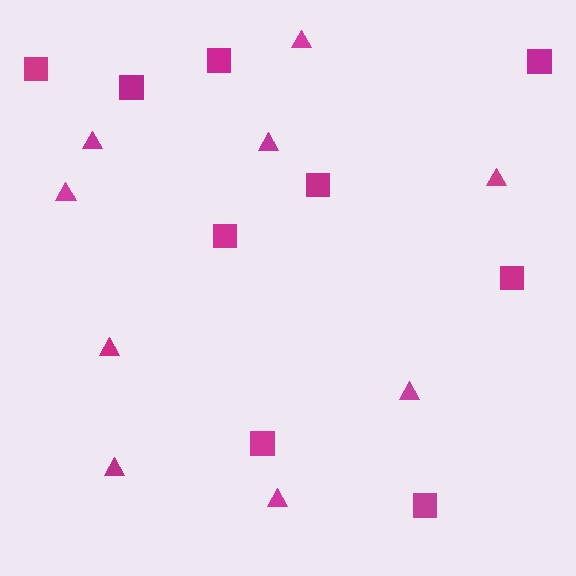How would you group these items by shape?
There are 2 groups: one group of squares (9) and one group of triangles (9).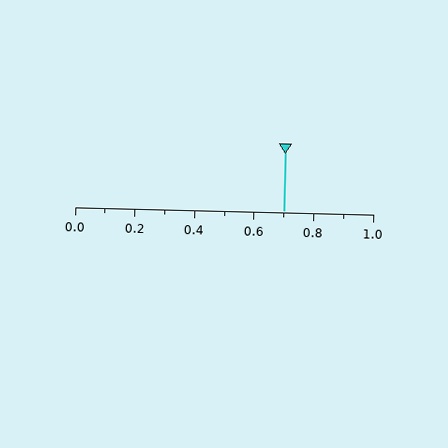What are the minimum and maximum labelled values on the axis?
The axis runs from 0.0 to 1.0.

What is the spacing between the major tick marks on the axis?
The major ticks are spaced 0.2 apart.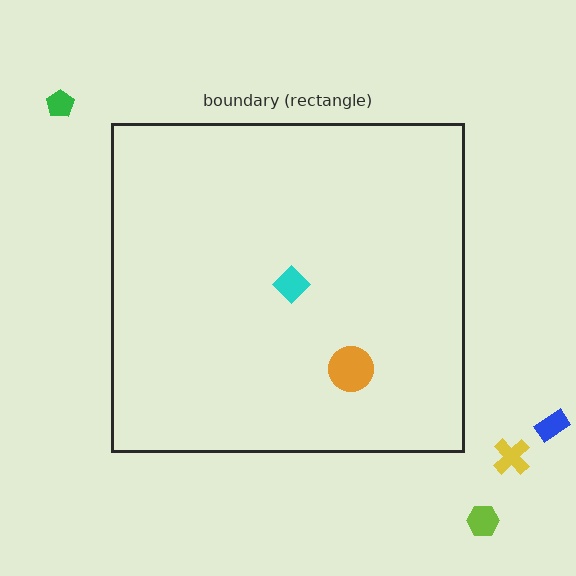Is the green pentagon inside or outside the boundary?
Outside.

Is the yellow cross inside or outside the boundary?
Outside.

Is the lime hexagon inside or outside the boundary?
Outside.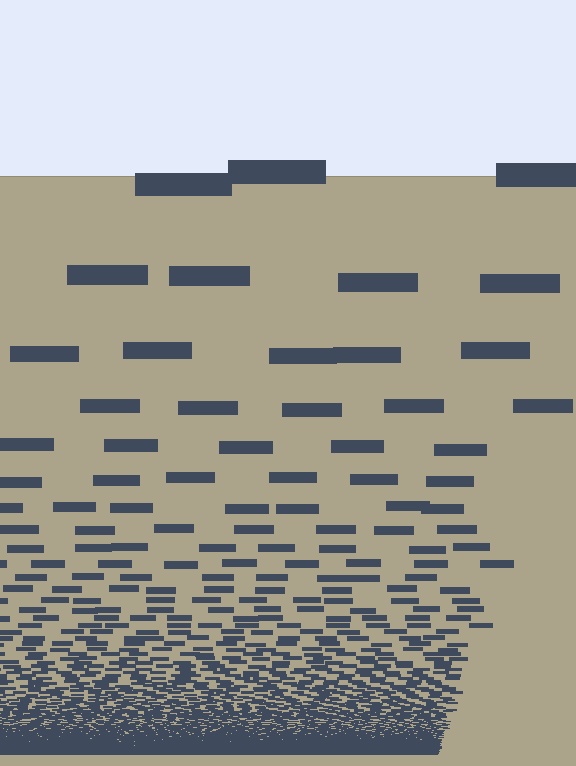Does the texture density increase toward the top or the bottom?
Density increases toward the bottom.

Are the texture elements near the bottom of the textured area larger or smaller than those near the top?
Smaller. The gradient is inverted — elements near the bottom are smaller and denser.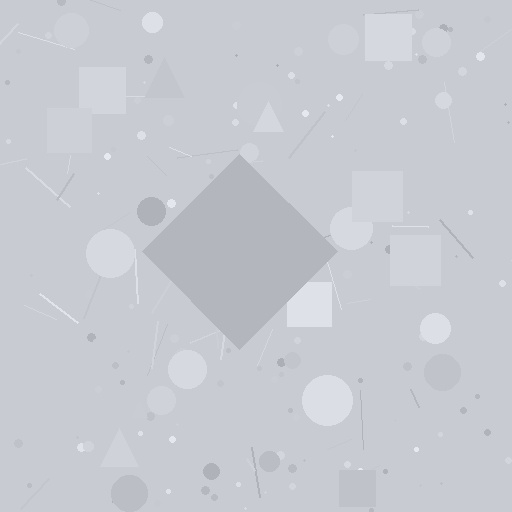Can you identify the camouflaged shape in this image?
The camouflaged shape is a diamond.